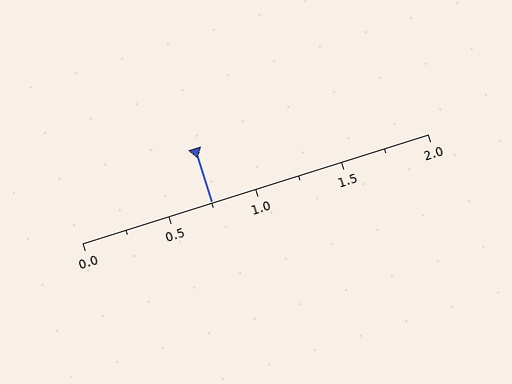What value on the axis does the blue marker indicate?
The marker indicates approximately 0.75.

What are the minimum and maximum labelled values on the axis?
The axis runs from 0.0 to 2.0.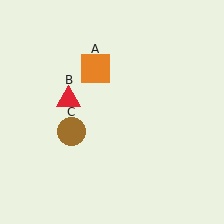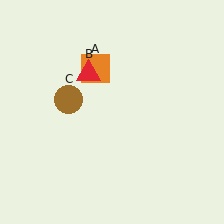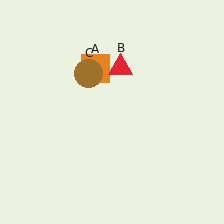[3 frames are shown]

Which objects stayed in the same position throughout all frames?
Orange square (object A) remained stationary.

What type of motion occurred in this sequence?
The red triangle (object B), brown circle (object C) rotated clockwise around the center of the scene.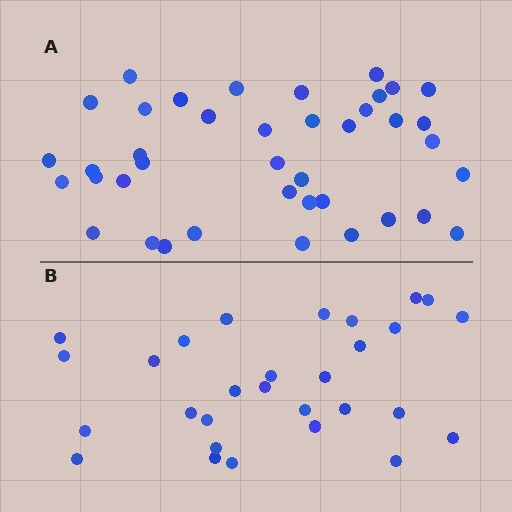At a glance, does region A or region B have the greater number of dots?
Region A (the top region) has more dots.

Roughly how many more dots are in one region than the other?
Region A has roughly 12 or so more dots than region B.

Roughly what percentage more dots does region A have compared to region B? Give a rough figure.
About 40% more.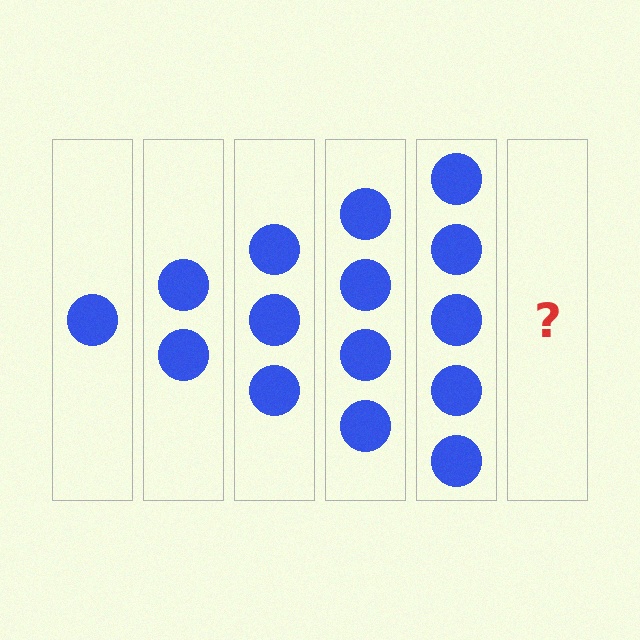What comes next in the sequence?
The next element should be 6 circles.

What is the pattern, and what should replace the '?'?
The pattern is that each step adds one more circle. The '?' should be 6 circles.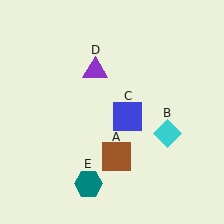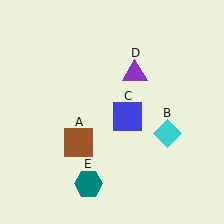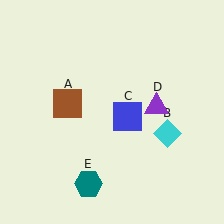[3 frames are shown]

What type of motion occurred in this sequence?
The brown square (object A), purple triangle (object D) rotated clockwise around the center of the scene.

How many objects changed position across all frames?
2 objects changed position: brown square (object A), purple triangle (object D).